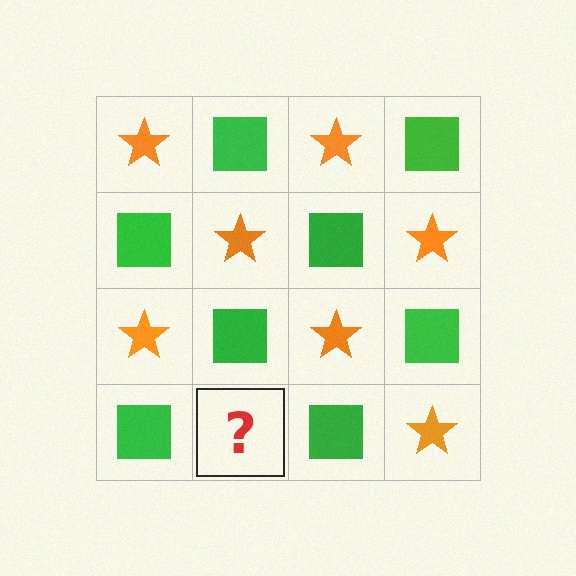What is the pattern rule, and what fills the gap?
The rule is that it alternates orange star and green square in a checkerboard pattern. The gap should be filled with an orange star.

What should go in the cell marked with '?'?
The missing cell should contain an orange star.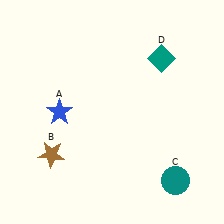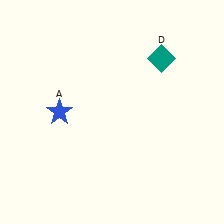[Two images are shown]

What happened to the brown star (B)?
The brown star (B) was removed in Image 2. It was in the bottom-left area of Image 1.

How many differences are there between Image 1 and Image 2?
There are 2 differences between the two images.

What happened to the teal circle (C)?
The teal circle (C) was removed in Image 2. It was in the bottom-right area of Image 1.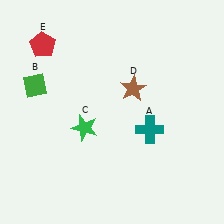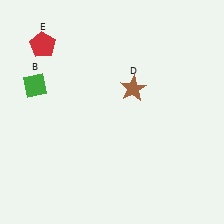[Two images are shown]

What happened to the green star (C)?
The green star (C) was removed in Image 2. It was in the bottom-left area of Image 1.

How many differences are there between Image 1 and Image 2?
There are 2 differences between the two images.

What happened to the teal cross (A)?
The teal cross (A) was removed in Image 2. It was in the bottom-right area of Image 1.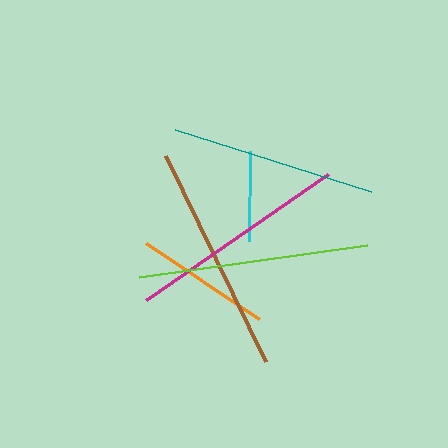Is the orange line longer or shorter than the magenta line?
The magenta line is longer than the orange line.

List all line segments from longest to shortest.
From longest to shortest: lime, brown, magenta, teal, orange, cyan.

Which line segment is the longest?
The lime line is the longest at approximately 230 pixels.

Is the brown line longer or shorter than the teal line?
The brown line is longer than the teal line.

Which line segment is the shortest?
The cyan line is the shortest at approximately 90 pixels.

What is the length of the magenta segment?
The magenta segment is approximately 222 pixels long.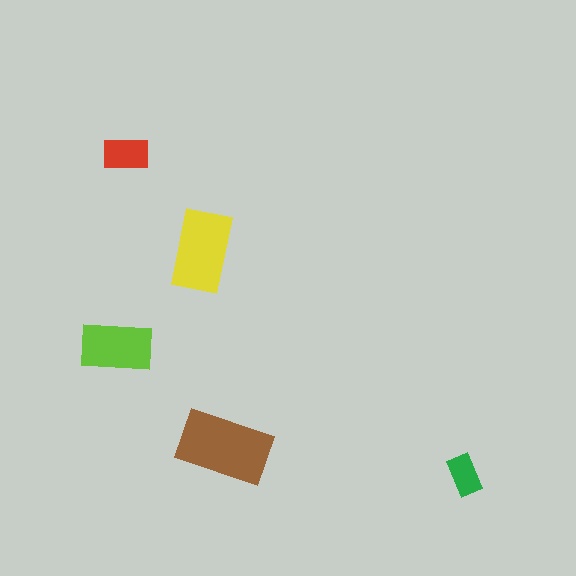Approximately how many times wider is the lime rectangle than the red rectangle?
About 1.5 times wider.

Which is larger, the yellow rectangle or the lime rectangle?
The yellow one.